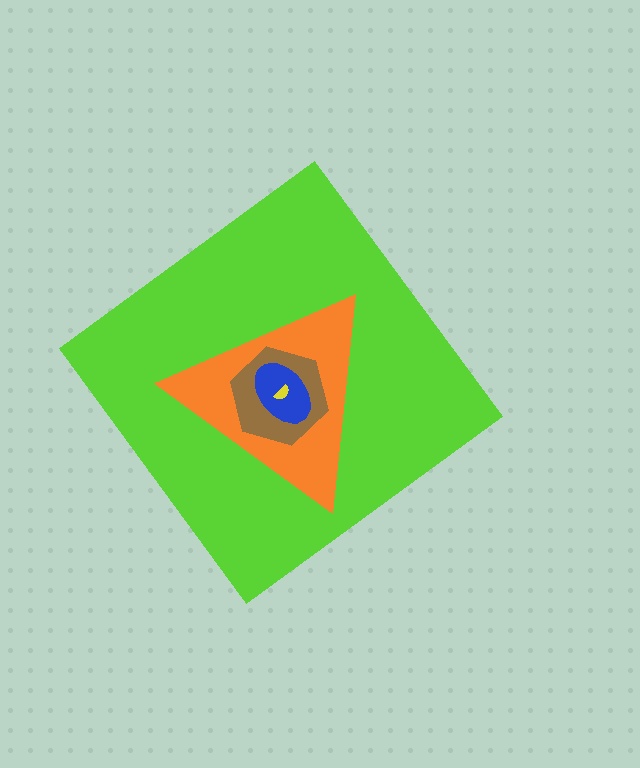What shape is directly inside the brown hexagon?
The blue ellipse.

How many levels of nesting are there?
5.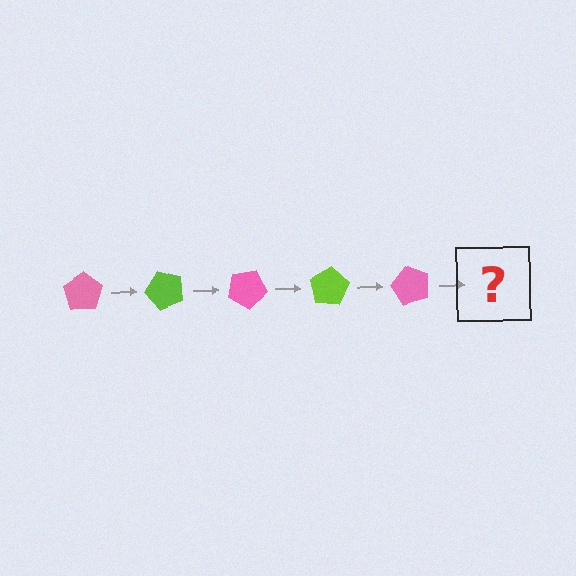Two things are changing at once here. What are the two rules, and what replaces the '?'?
The two rules are that it rotates 50 degrees each step and the color cycles through pink and lime. The '?' should be a lime pentagon, rotated 250 degrees from the start.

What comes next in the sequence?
The next element should be a lime pentagon, rotated 250 degrees from the start.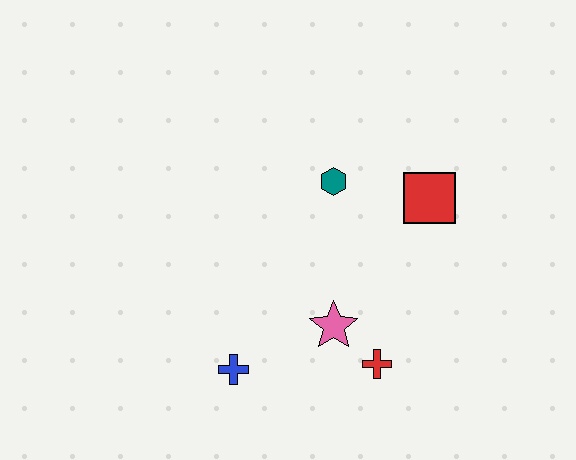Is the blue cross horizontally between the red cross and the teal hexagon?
No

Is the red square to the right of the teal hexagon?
Yes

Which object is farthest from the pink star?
The red square is farthest from the pink star.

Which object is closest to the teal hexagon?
The red square is closest to the teal hexagon.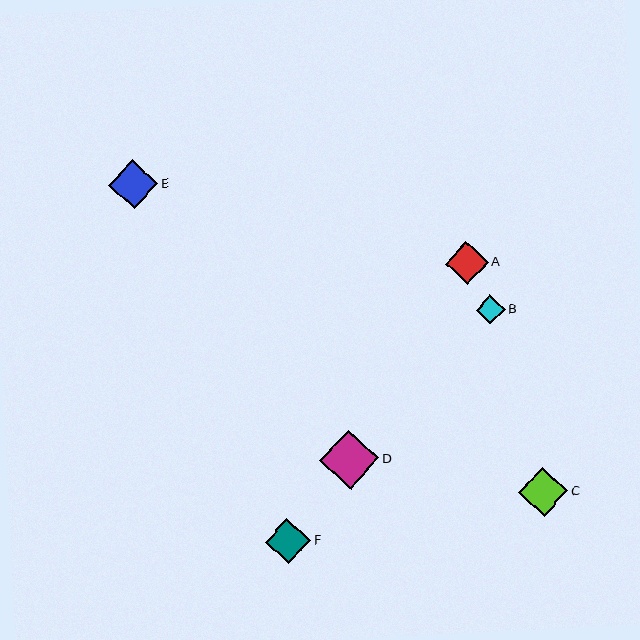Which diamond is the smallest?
Diamond B is the smallest with a size of approximately 28 pixels.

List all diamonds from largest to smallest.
From largest to smallest: D, C, E, F, A, B.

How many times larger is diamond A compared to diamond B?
Diamond A is approximately 1.5 times the size of diamond B.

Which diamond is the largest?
Diamond D is the largest with a size of approximately 59 pixels.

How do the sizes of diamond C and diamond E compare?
Diamond C and diamond E are approximately the same size.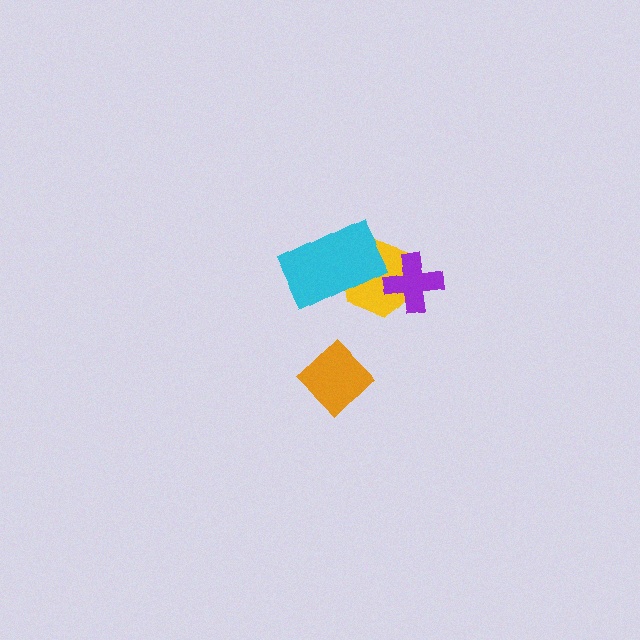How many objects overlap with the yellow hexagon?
2 objects overlap with the yellow hexagon.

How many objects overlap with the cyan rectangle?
1 object overlaps with the cyan rectangle.